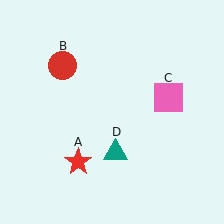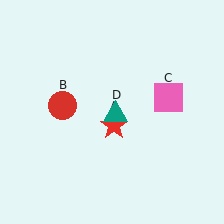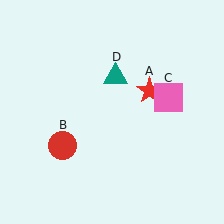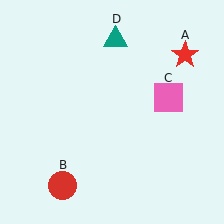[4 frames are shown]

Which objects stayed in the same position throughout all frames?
Pink square (object C) remained stationary.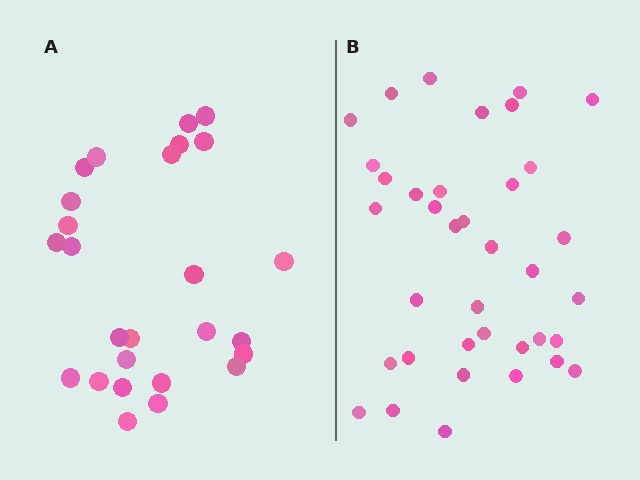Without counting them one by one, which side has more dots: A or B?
Region B (the right region) has more dots.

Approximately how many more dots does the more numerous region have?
Region B has roughly 12 or so more dots than region A.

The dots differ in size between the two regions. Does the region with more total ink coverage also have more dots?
No. Region A has more total ink coverage because its dots are larger, but region B actually contains more individual dots. Total area can be misleading — the number of items is what matters here.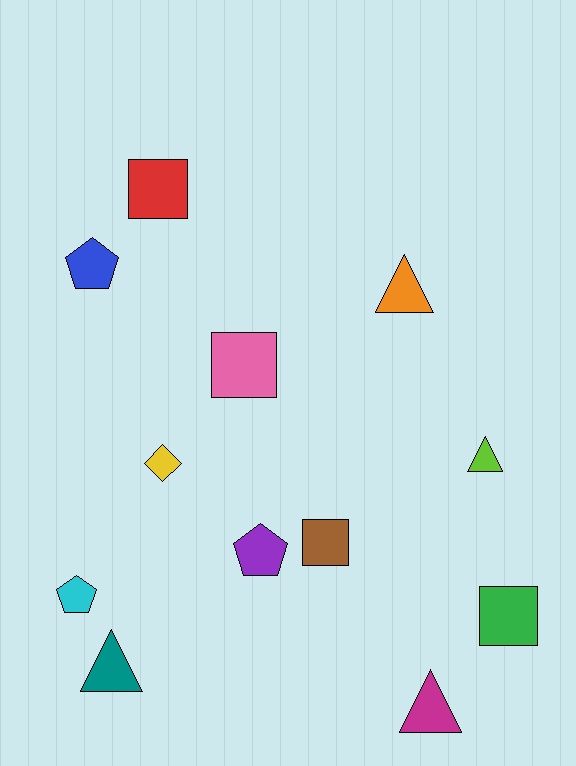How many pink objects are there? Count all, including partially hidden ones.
There is 1 pink object.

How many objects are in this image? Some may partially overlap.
There are 12 objects.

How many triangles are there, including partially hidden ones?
There are 4 triangles.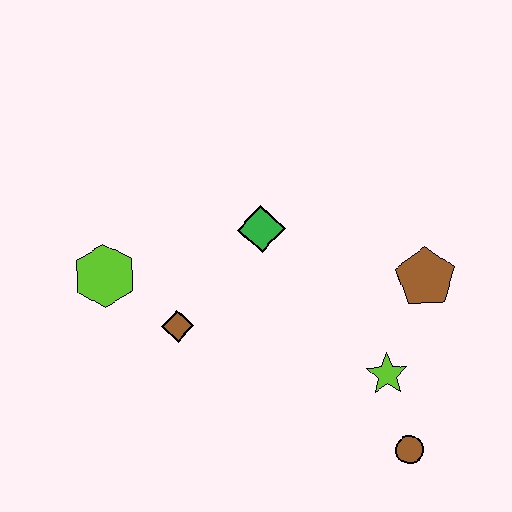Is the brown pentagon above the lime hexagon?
No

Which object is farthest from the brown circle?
The lime hexagon is farthest from the brown circle.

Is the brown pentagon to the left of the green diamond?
No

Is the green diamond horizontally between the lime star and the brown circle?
No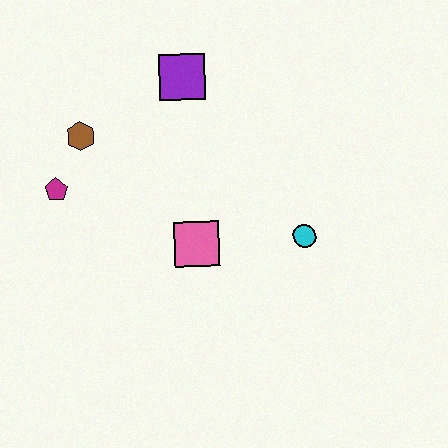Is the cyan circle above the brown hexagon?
No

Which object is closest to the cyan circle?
The pink square is closest to the cyan circle.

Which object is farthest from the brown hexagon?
The cyan circle is farthest from the brown hexagon.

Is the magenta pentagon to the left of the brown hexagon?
Yes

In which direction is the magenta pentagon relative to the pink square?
The magenta pentagon is to the left of the pink square.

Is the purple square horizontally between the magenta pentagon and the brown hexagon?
No